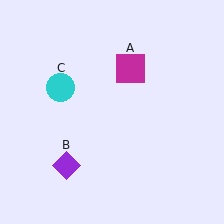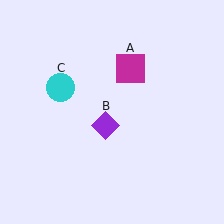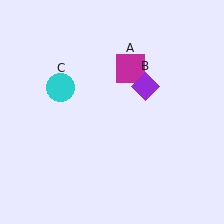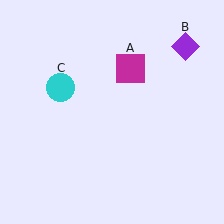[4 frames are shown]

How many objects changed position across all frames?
1 object changed position: purple diamond (object B).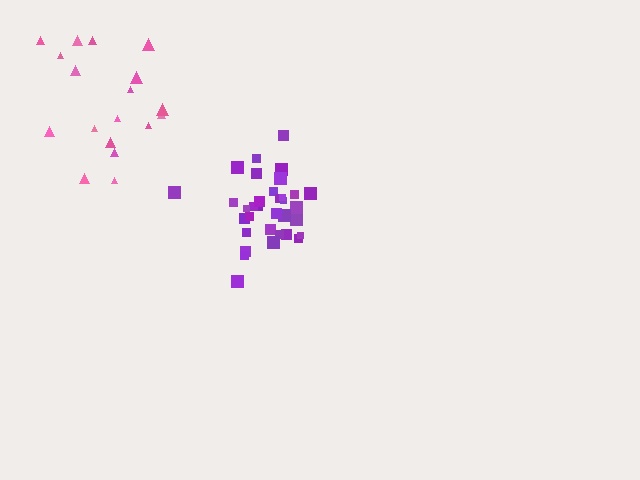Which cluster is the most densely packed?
Purple.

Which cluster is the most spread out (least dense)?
Pink.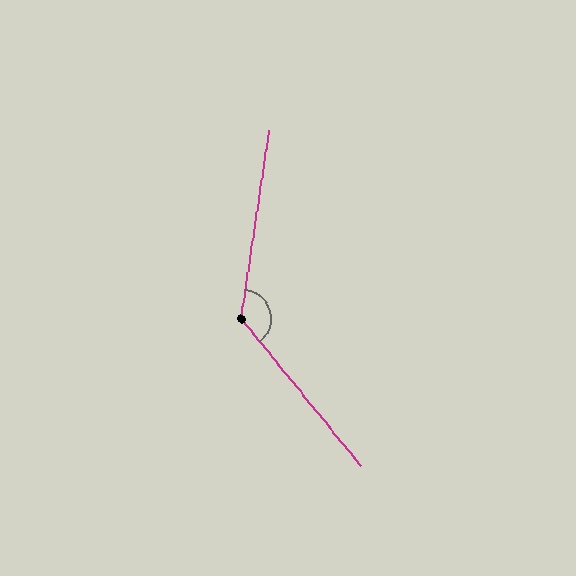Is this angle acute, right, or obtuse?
It is obtuse.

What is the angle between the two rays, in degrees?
Approximately 132 degrees.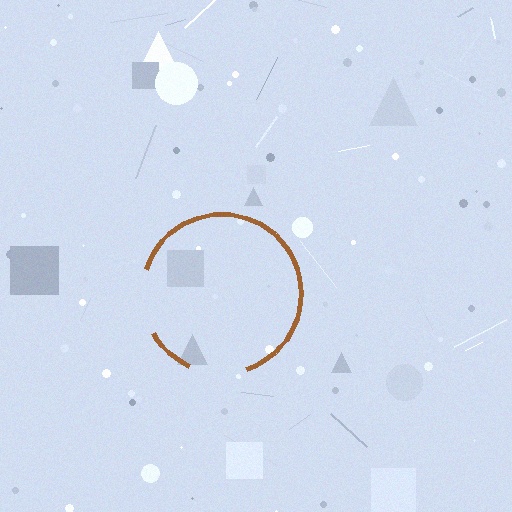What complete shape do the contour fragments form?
The contour fragments form a circle.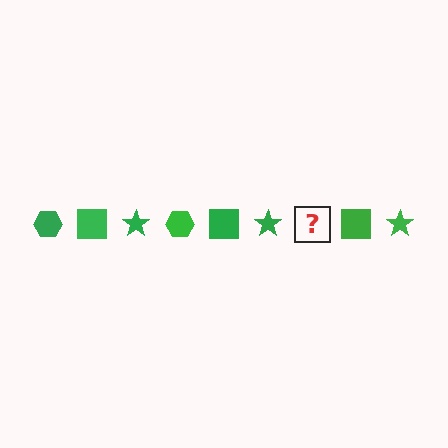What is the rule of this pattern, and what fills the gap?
The rule is that the pattern cycles through hexagon, square, star shapes in green. The gap should be filled with a green hexagon.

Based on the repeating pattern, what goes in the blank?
The blank should be a green hexagon.